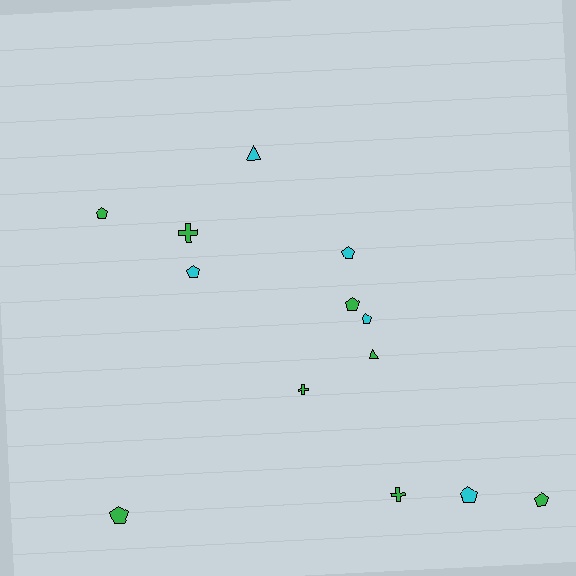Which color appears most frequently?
Green, with 8 objects.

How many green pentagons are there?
There are 4 green pentagons.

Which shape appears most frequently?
Pentagon, with 8 objects.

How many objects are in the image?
There are 13 objects.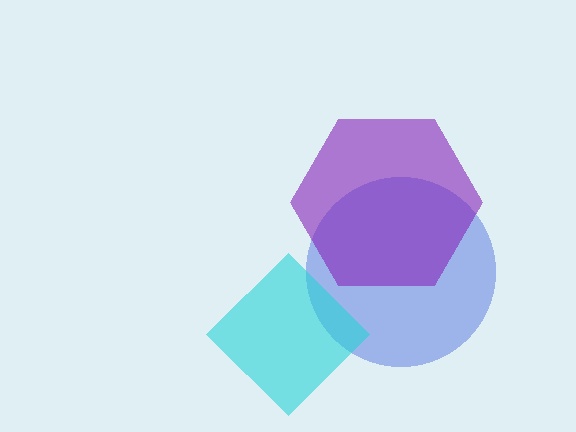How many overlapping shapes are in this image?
There are 3 overlapping shapes in the image.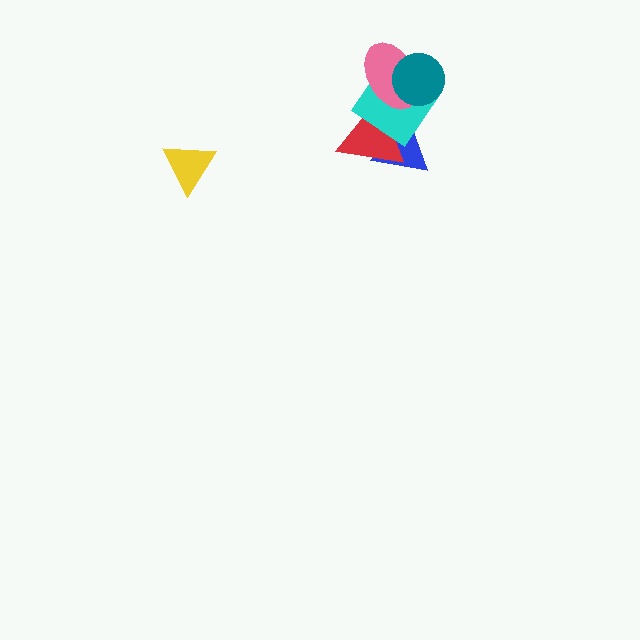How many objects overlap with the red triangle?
3 objects overlap with the red triangle.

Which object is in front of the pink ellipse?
The teal circle is in front of the pink ellipse.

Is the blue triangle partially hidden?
Yes, it is partially covered by another shape.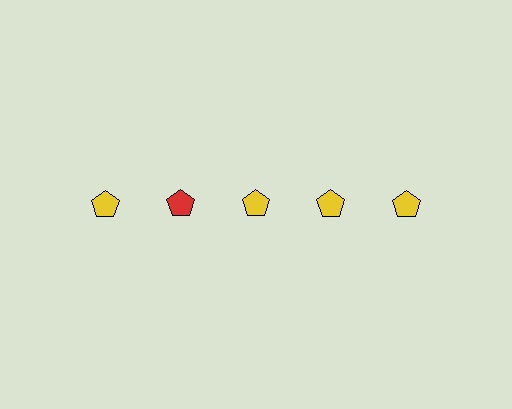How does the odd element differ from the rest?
It has a different color: red instead of yellow.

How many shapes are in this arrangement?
There are 5 shapes arranged in a grid pattern.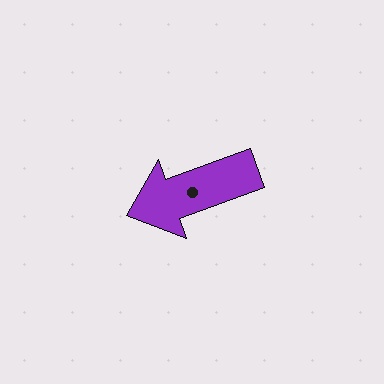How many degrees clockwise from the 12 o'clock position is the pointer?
Approximately 250 degrees.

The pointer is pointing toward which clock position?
Roughly 8 o'clock.